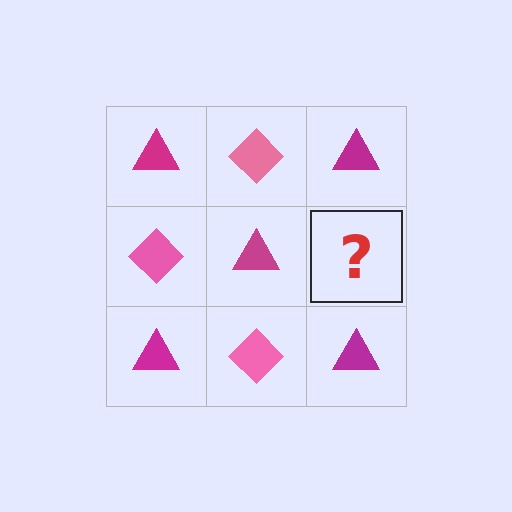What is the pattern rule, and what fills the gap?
The rule is that it alternates magenta triangle and pink diamond in a checkerboard pattern. The gap should be filled with a pink diamond.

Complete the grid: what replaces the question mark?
The question mark should be replaced with a pink diamond.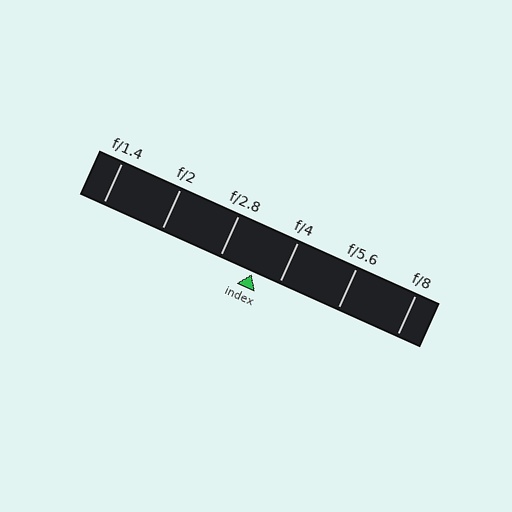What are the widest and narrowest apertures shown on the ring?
The widest aperture shown is f/1.4 and the narrowest is f/8.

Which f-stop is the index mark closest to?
The index mark is closest to f/4.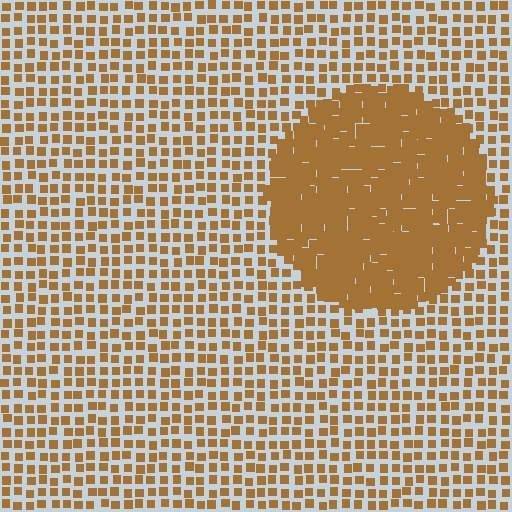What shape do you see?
I see a circle.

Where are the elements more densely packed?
The elements are more densely packed inside the circle boundary.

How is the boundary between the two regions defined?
The boundary is defined by a change in element density (approximately 2.5x ratio). All elements are the same color, size, and shape.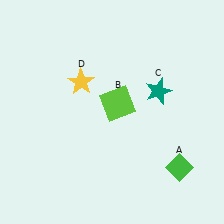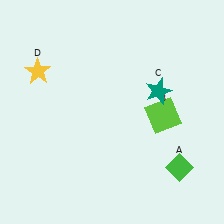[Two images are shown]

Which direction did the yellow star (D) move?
The yellow star (D) moved left.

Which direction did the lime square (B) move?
The lime square (B) moved right.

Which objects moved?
The objects that moved are: the lime square (B), the yellow star (D).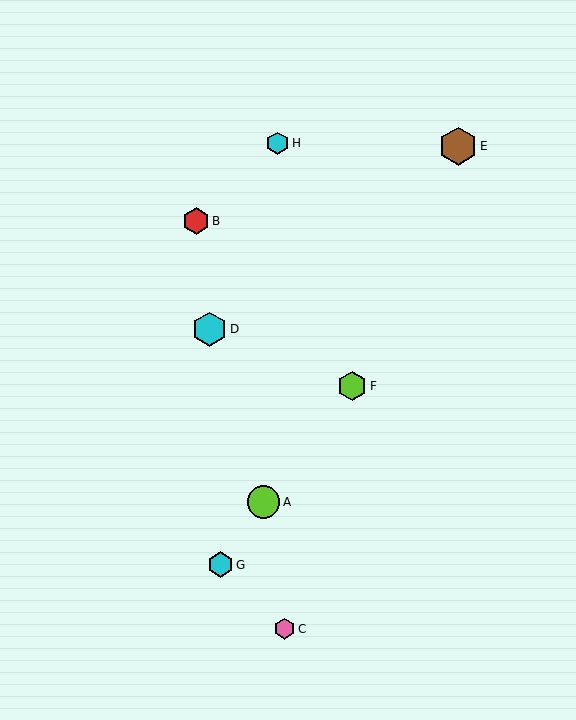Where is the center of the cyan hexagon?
The center of the cyan hexagon is at (220, 565).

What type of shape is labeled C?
Shape C is a pink hexagon.